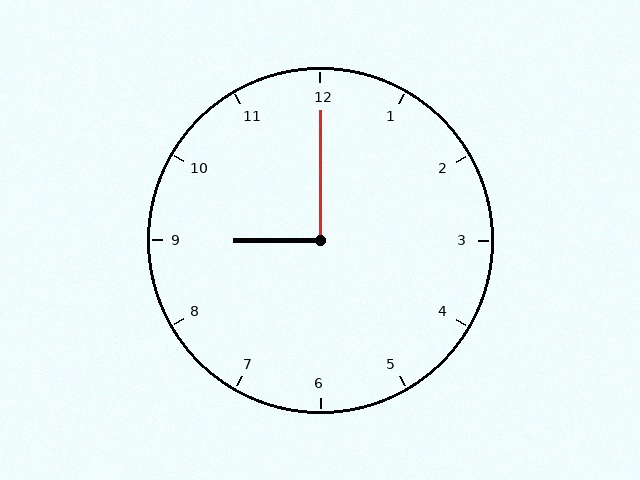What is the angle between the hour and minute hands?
Approximately 90 degrees.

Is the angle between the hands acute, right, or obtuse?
It is right.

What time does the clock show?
9:00.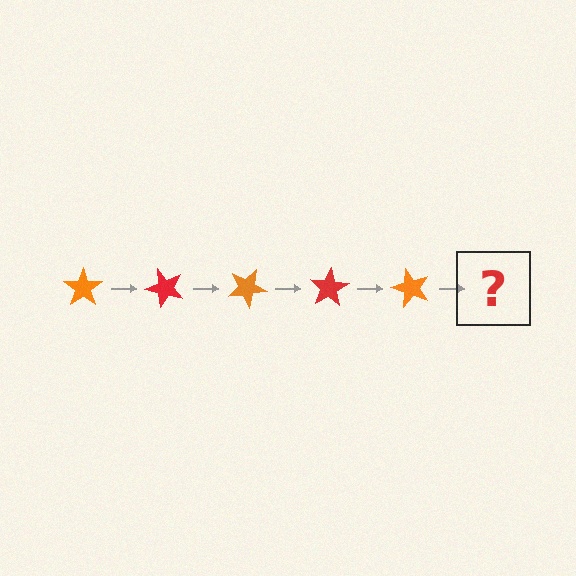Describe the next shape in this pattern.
It should be a red star, rotated 250 degrees from the start.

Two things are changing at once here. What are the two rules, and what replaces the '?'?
The two rules are that it rotates 50 degrees each step and the color cycles through orange and red. The '?' should be a red star, rotated 250 degrees from the start.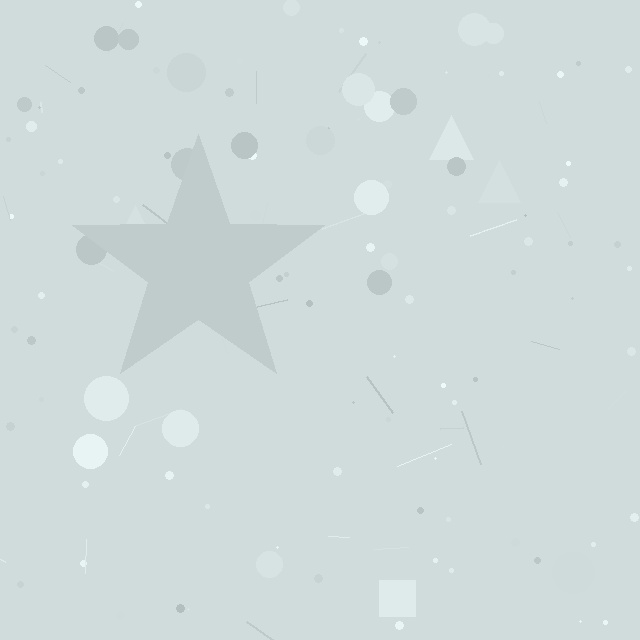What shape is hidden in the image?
A star is hidden in the image.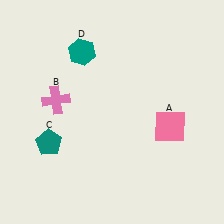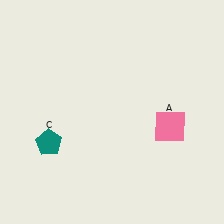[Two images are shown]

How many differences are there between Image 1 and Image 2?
There are 2 differences between the two images.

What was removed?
The teal hexagon (D), the pink cross (B) were removed in Image 2.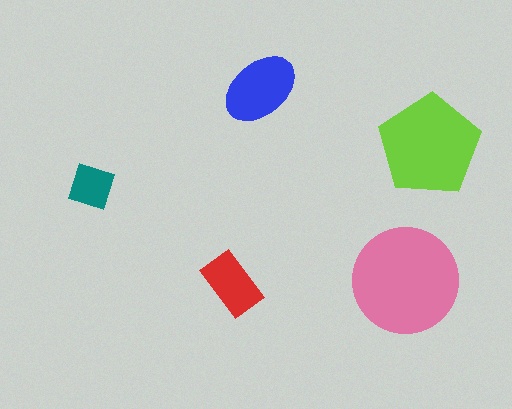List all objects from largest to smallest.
The pink circle, the lime pentagon, the blue ellipse, the red rectangle, the teal diamond.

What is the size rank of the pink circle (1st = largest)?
1st.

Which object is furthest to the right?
The lime pentagon is rightmost.